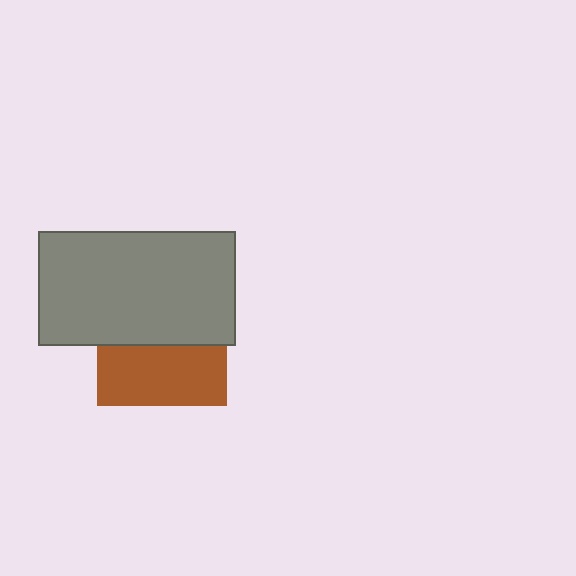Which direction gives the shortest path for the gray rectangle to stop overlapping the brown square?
Moving up gives the shortest separation.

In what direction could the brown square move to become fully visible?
The brown square could move down. That would shift it out from behind the gray rectangle entirely.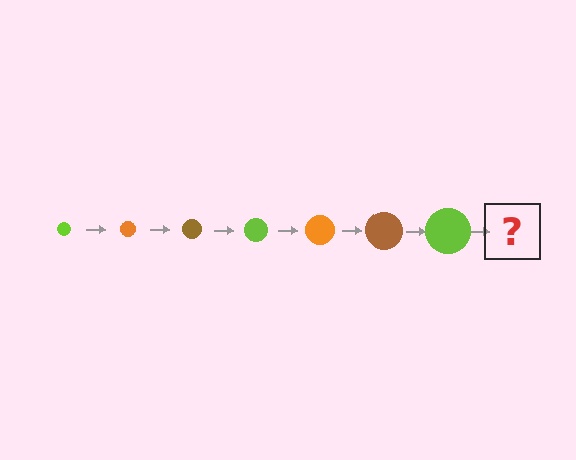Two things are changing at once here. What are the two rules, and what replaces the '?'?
The two rules are that the circle grows larger each step and the color cycles through lime, orange, and brown. The '?' should be an orange circle, larger than the previous one.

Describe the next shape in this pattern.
It should be an orange circle, larger than the previous one.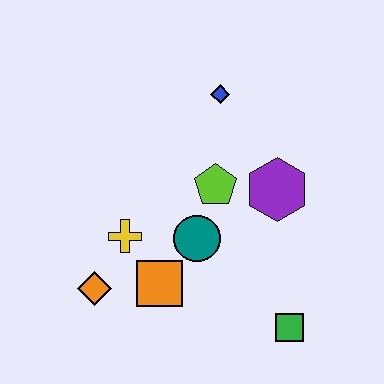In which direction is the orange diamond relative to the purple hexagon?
The orange diamond is to the left of the purple hexagon.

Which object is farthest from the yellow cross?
The green square is farthest from the yellow cross.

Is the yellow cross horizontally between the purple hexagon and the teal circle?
No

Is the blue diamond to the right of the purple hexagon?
No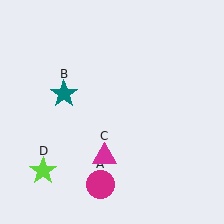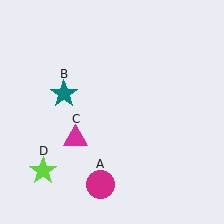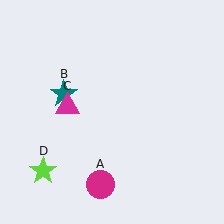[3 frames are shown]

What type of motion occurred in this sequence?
The magenta triangle (object C) rotated clockwise around the center of the scene.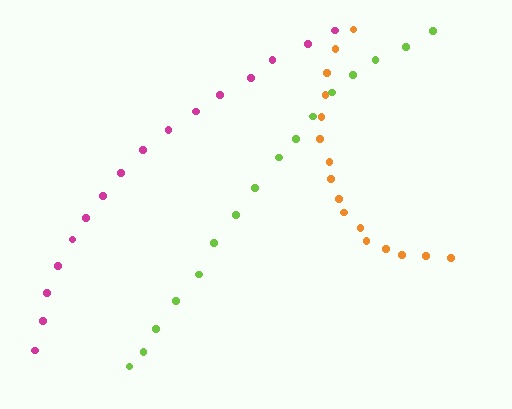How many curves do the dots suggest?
There are 3 distinct paths.